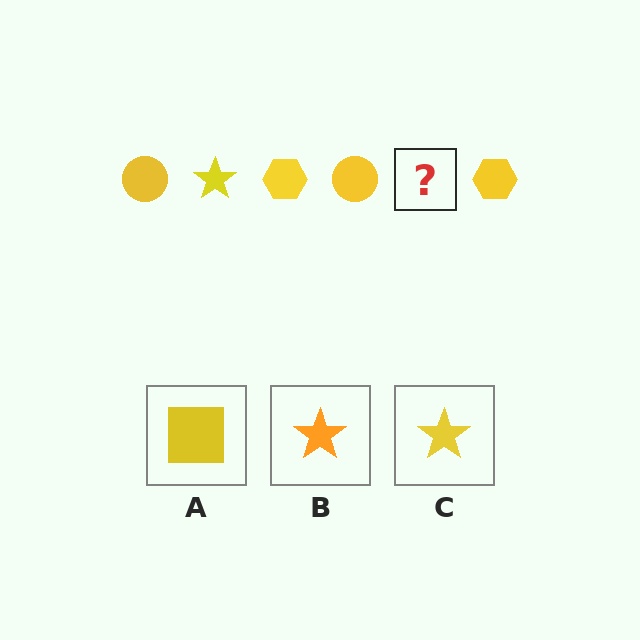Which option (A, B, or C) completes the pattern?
C.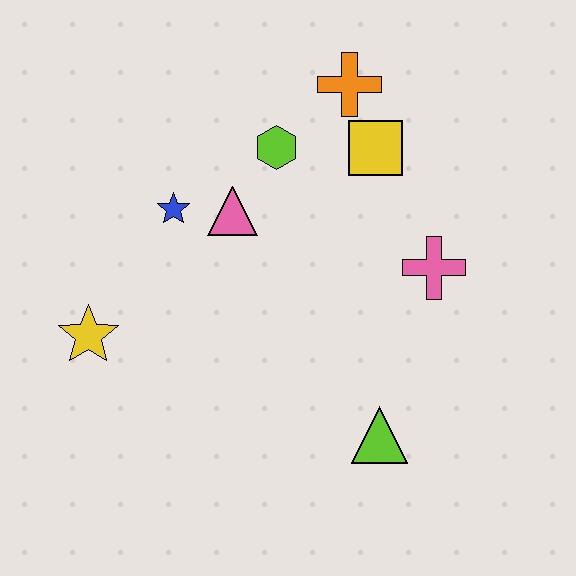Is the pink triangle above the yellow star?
Yes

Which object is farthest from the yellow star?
The orange cross is farthest from the yellow star.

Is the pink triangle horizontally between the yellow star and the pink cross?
Yes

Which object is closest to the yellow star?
The blue star is closest to the yellow star.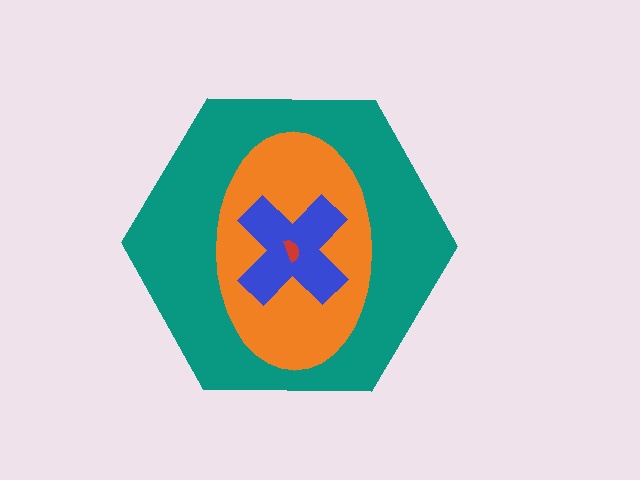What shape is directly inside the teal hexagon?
The orange ellipse.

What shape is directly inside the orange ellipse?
The blue cross.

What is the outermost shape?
The teal hexagon.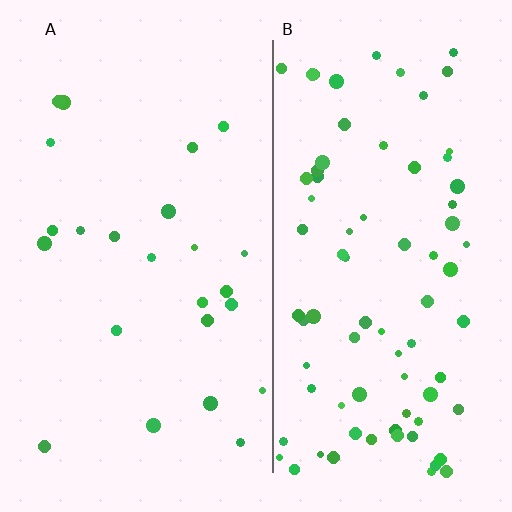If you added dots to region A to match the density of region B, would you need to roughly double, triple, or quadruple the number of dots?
Approximately triple.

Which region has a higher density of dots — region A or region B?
B (the right).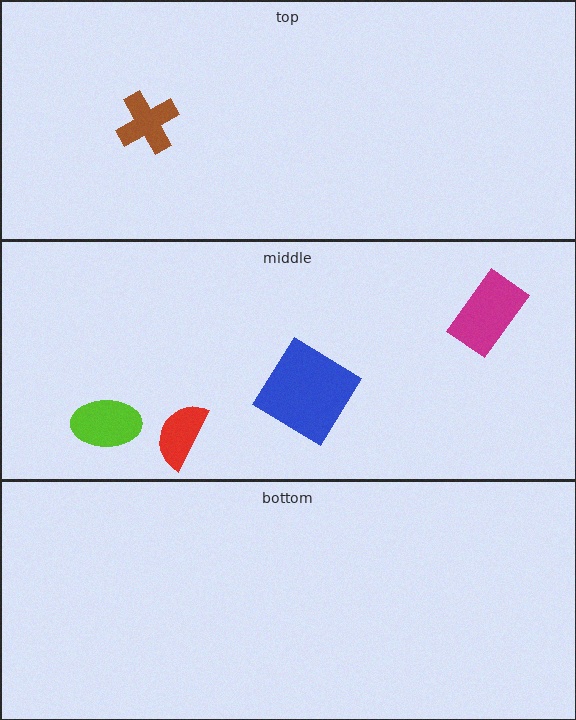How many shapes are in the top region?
1.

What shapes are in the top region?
The brown cross.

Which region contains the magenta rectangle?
The middle region.